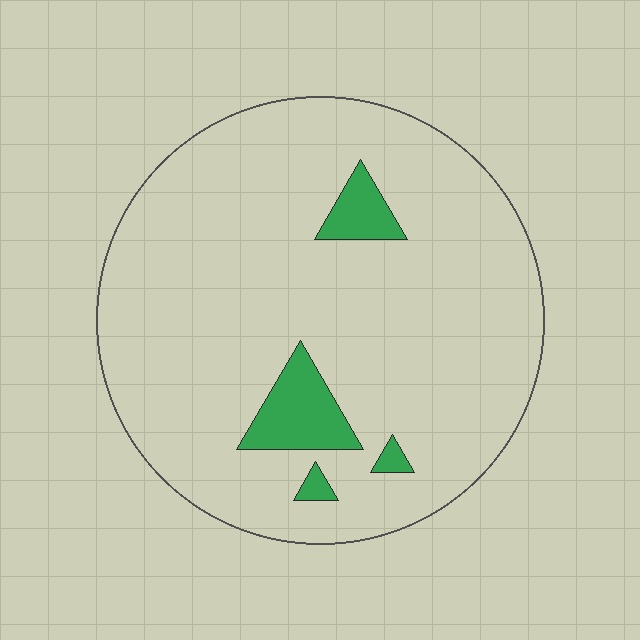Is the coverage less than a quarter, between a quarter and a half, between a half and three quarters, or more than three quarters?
Less than a quarter.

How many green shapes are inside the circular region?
4.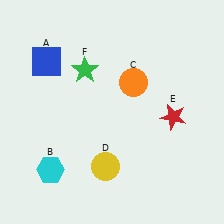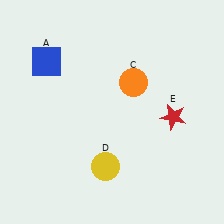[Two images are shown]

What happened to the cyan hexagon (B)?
The cyan hexagon (B) was removed in Image 2. It was in the bottom-left area of Image 1.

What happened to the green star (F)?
The green star (F) was removed in Image 2. It was in the top-left area of Image 1.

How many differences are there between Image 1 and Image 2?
There are 2 differences between the two images.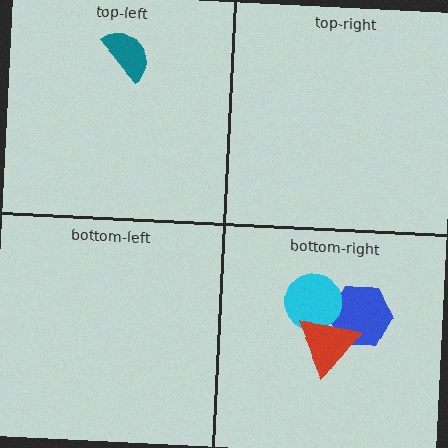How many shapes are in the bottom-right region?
3.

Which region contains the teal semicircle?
The top-left region.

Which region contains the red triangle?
The bottom-right region.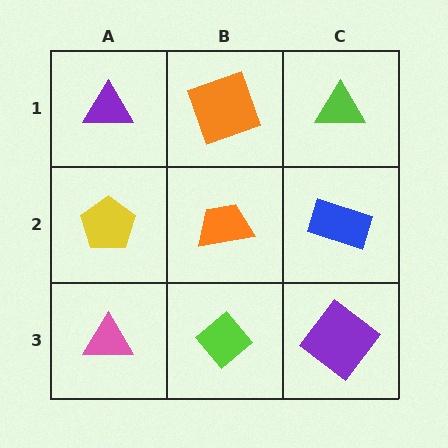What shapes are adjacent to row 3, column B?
An orange trapezoid (row 2, column B), a pink triangle (row 3, column A), a purple diamond (row 3, column C).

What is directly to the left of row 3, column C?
A lime diamond.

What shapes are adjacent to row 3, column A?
A yellow pentagon (row 2, column A), a lime diamond (row 3, column B).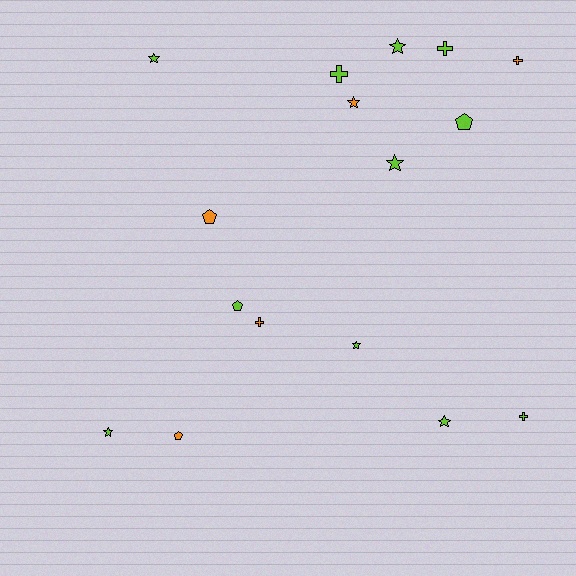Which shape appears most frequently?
Star, with 7 objects.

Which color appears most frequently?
Lime, with 11 objects.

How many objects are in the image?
There are 16 objects.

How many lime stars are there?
There are 6 lime stars.